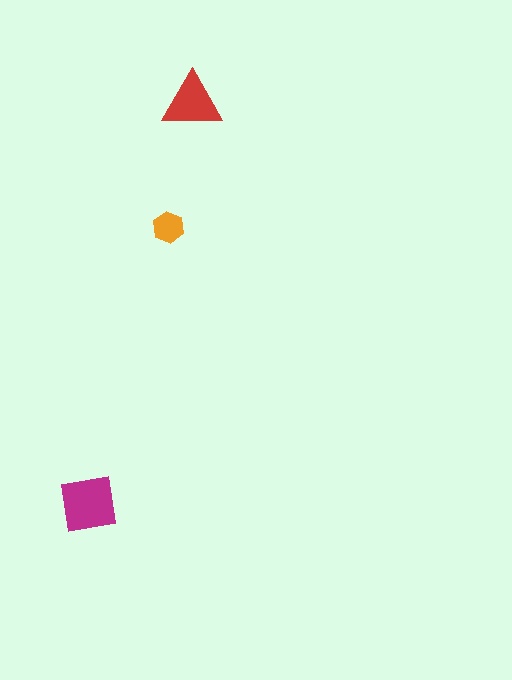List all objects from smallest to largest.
The orange hexagon, the red triangle, the magenta square.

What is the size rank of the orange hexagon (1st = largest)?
3rd.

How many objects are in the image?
There are 3 objects in the image.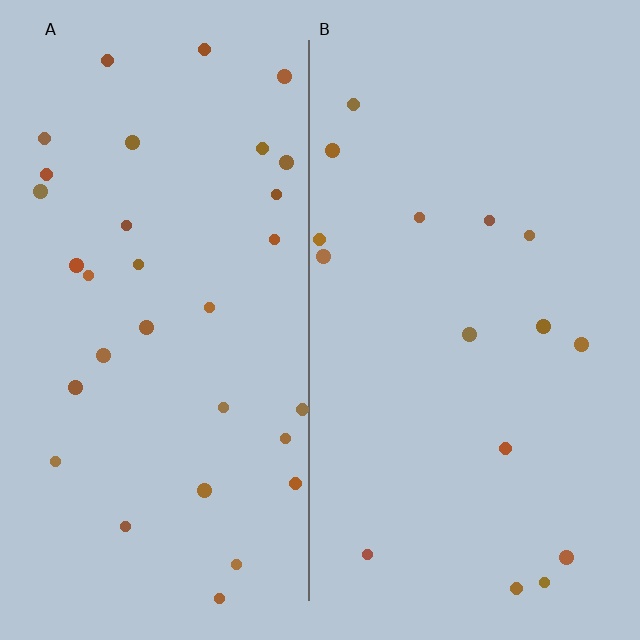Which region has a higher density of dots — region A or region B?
A (the left).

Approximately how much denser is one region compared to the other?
Approximately 2.0× — region A over region B.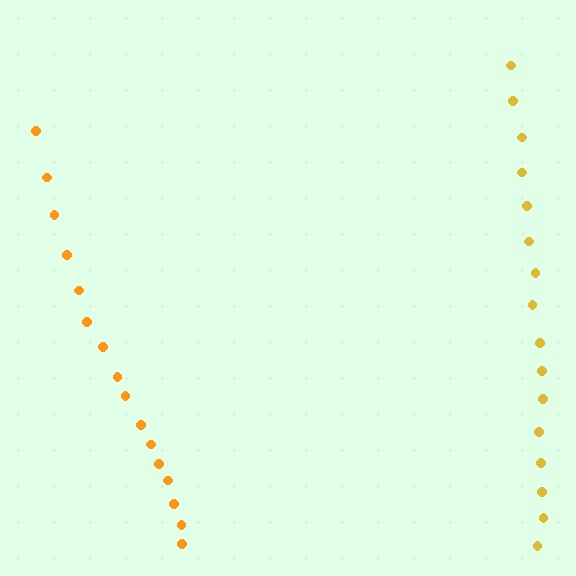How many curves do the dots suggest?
There are 2 distinct paths.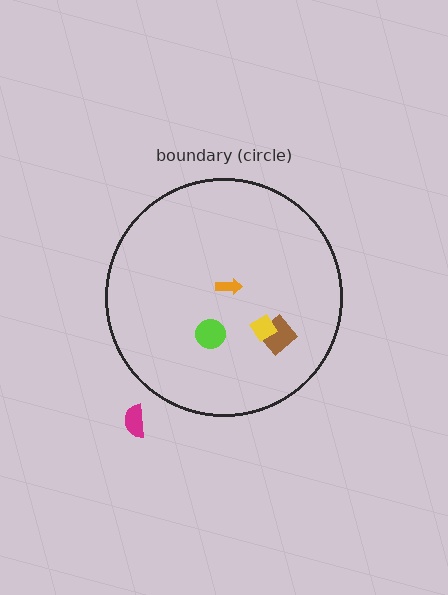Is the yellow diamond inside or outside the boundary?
Inside.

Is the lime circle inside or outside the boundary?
Inside.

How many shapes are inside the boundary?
4 inside, 1 outside.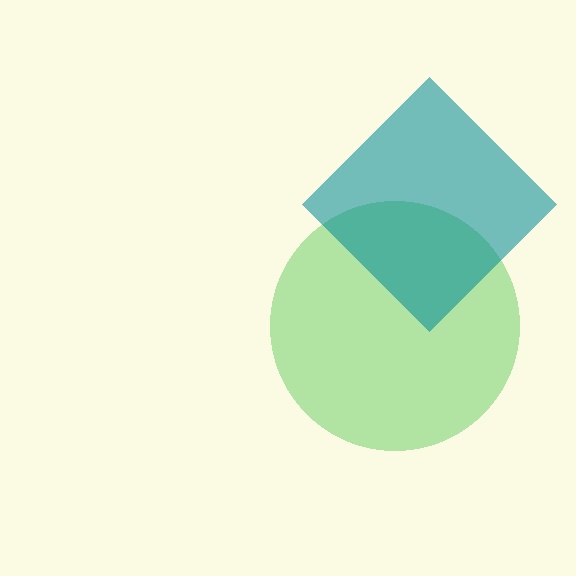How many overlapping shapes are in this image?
There are 2 overlapping shapes in the image.